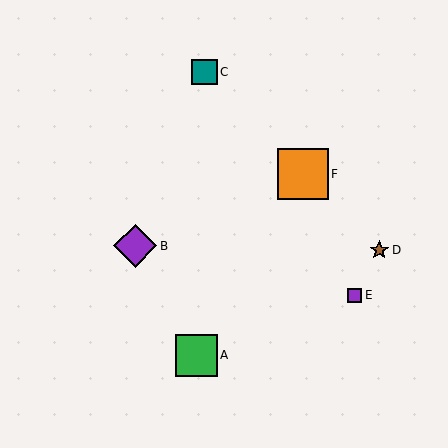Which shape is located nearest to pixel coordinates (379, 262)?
The brown star (labeled D) at (379, 250) is nearest to that location.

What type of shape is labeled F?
Shape F is an orange square.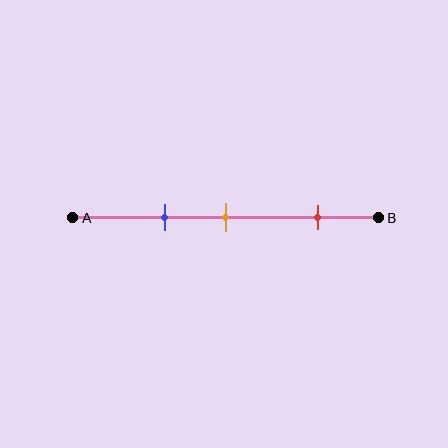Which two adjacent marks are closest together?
The blue and orange marks are the closest adjacent pair.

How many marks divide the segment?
There are 3 marks dividing the segment.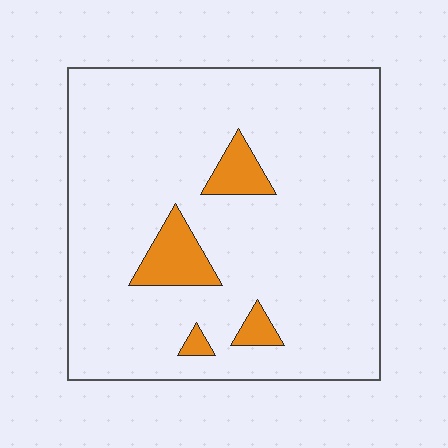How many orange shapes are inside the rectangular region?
4.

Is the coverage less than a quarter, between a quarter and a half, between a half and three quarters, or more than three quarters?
Less than a quarter.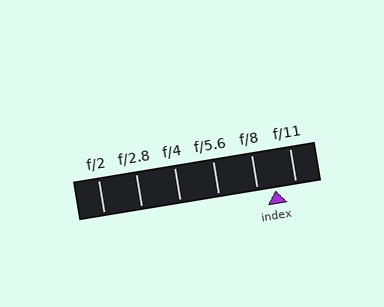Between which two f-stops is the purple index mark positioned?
The index mark is between f/8 and f/11.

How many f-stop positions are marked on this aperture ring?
There are 6 f-stop positions marked.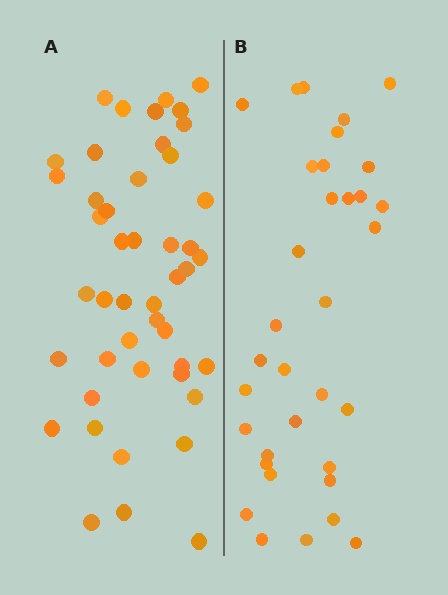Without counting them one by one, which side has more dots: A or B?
Region A (the left region) has more dots.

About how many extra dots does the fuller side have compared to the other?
Region A has roughly 12 or so more dots than region B.